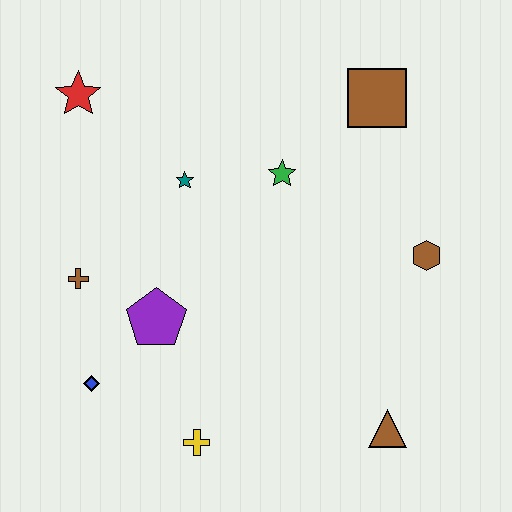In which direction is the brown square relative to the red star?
The brown square is to the right of the red star.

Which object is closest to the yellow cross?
The blue diamond is closest to the yellow cross.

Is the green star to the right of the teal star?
Yes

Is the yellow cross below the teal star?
Yes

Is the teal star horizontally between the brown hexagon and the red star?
Yes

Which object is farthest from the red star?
The brown triangle is farthest from the red star.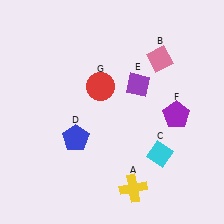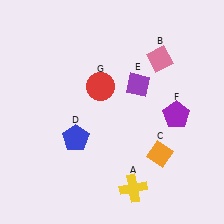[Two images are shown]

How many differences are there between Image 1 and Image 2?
There is 1 difference between the two images.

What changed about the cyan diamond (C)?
In Image 1, C is cyan. In Image 2, it changed to orange.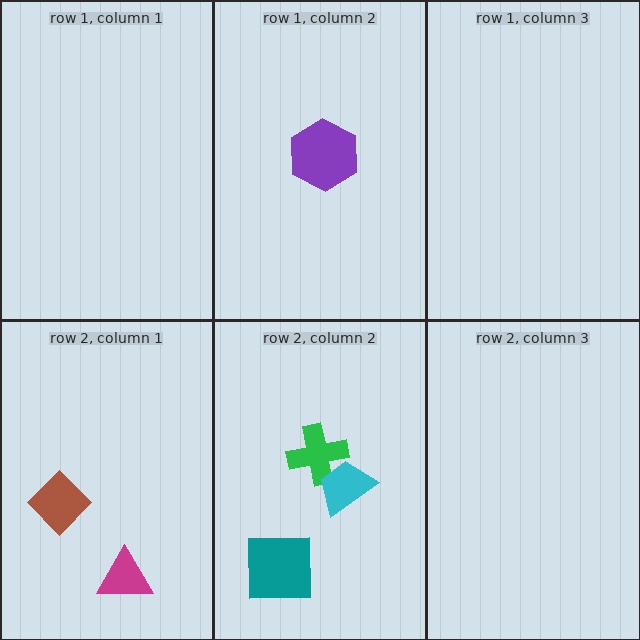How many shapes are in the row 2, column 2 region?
3.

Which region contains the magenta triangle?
The row 2, column 1 region.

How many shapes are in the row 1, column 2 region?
1.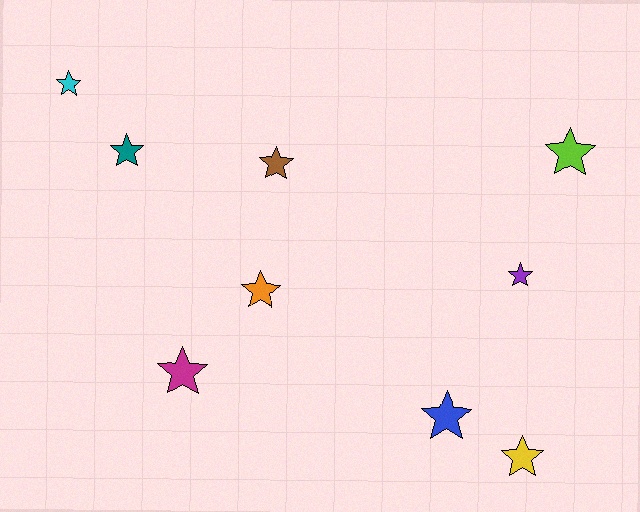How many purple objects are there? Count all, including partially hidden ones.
There is 1 purple object.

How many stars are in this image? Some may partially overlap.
There are 9 stars.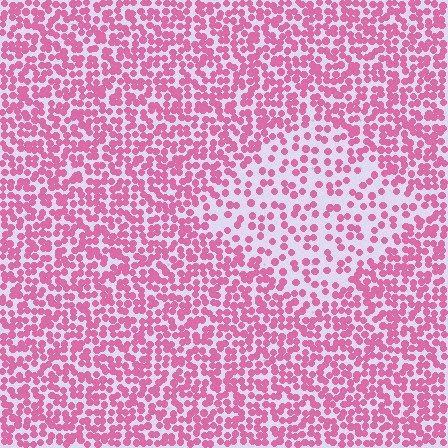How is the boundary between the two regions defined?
The boundary is defined by a change in element density (approximately 2.1x ratio). All elements are the same color, size, and shape.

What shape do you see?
I see a diamond.